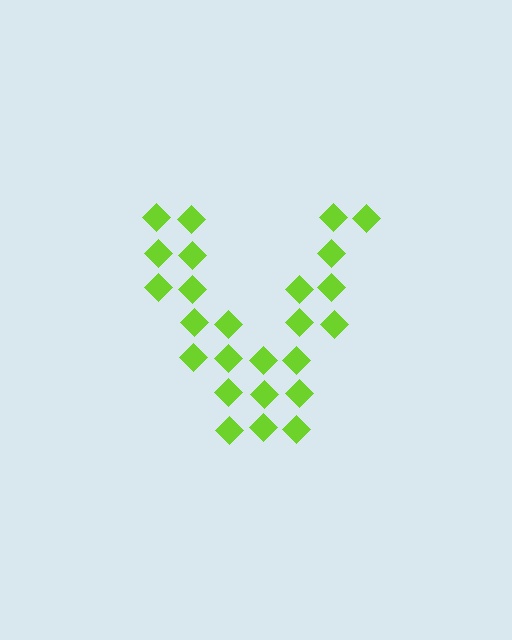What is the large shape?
The large shape is the letter V.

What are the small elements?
The small elements are diamonds.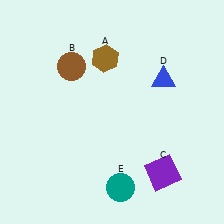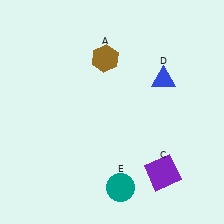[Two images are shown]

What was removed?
The brown circle (B) was removed in Image 2.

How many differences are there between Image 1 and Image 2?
There is 1 difference between the two images.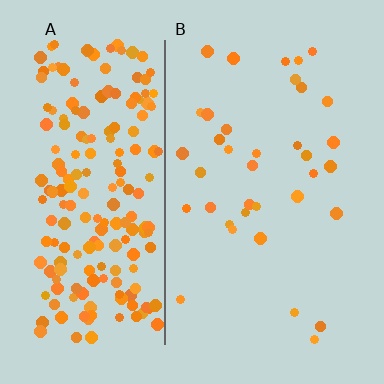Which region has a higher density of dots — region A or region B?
A (the left).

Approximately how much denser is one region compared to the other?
Approximately 5.7× — region A over region B.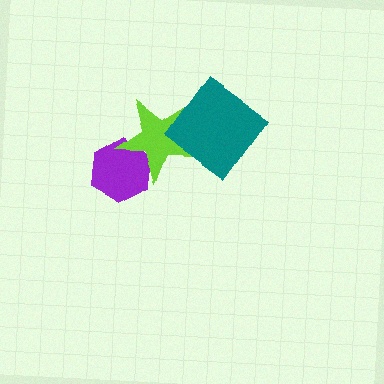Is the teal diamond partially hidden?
No, no other shape covers it.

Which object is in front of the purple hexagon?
The lime star is in front of the purple hexagon.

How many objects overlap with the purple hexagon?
1 object overlaps with the purple hexagon.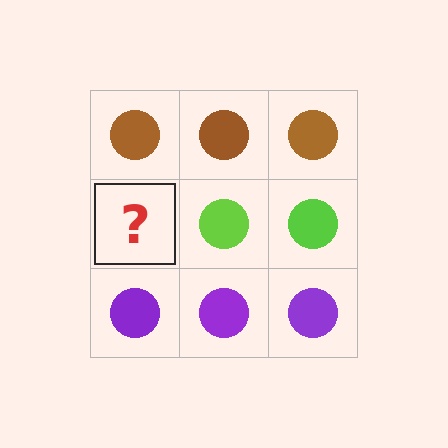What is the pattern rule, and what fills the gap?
The rule is that each row has a consistent color. The gap should be filled with a lime circle.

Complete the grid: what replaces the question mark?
The question mark should be replaced with a lime circle.